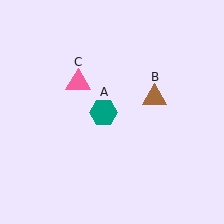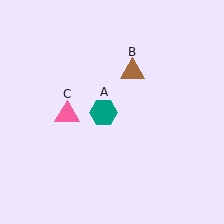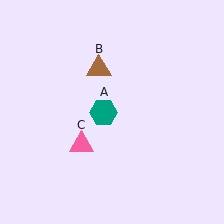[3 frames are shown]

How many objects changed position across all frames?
2 objects changed position: brown triangle (object B), pink triangle (object C).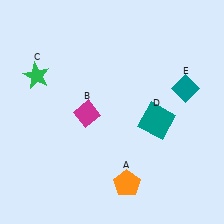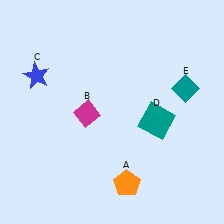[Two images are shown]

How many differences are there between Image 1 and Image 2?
There is 1 difference between the two images.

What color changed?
The star (C) changed from green in Image 1 to blue in Image 2.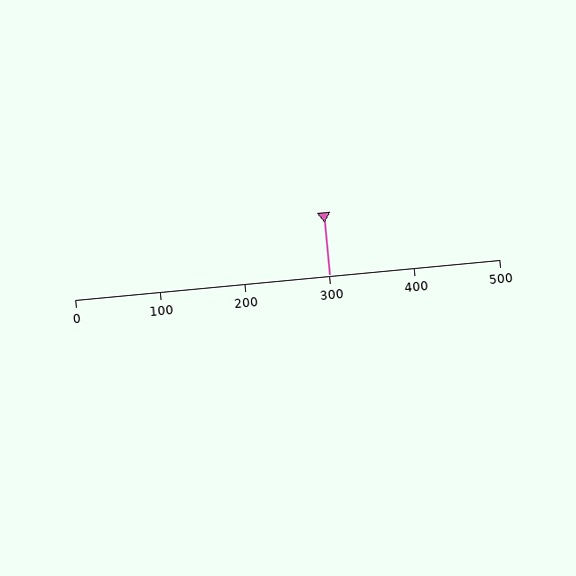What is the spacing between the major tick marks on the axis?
The major ticks are spaced 100 apart.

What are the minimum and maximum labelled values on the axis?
The axis runs from 0 to 500.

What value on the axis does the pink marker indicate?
The marker indicates approximately 300.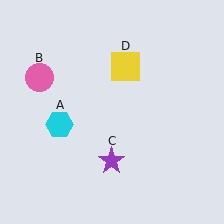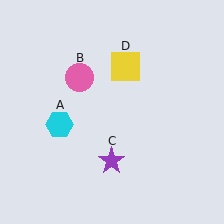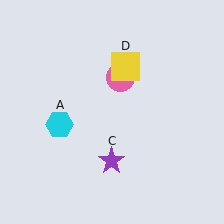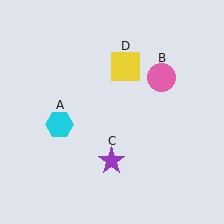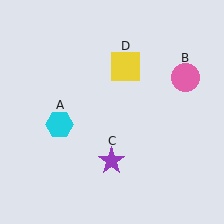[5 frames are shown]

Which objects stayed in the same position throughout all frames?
Cyan hexagon (object A) and purple star (object C) and yellow square (object D) remained stationary.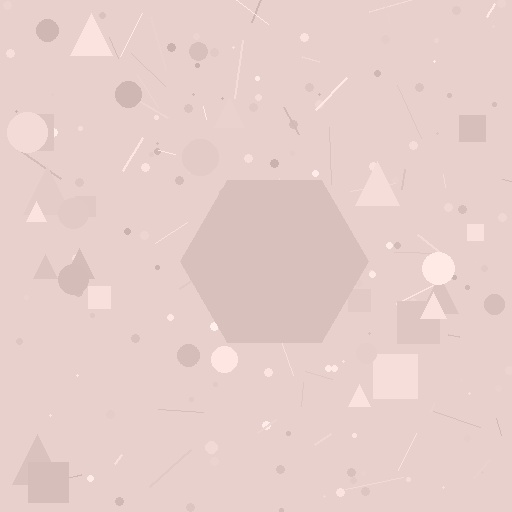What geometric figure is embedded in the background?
A hexagon is embedded in the background.